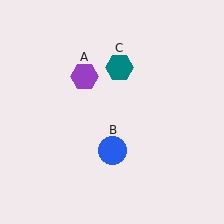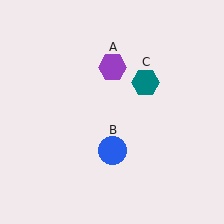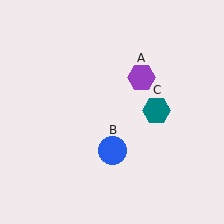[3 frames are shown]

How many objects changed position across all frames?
2 objects changed position: purple hexagon (object A), teal hexagon (object C).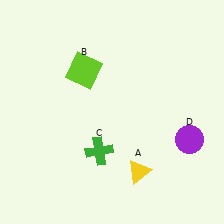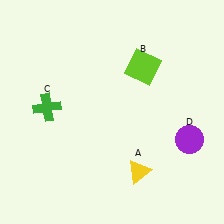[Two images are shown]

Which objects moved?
The objects that moved are: the lime square (B), the green cross (C).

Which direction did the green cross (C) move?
The green cross (C) moved left.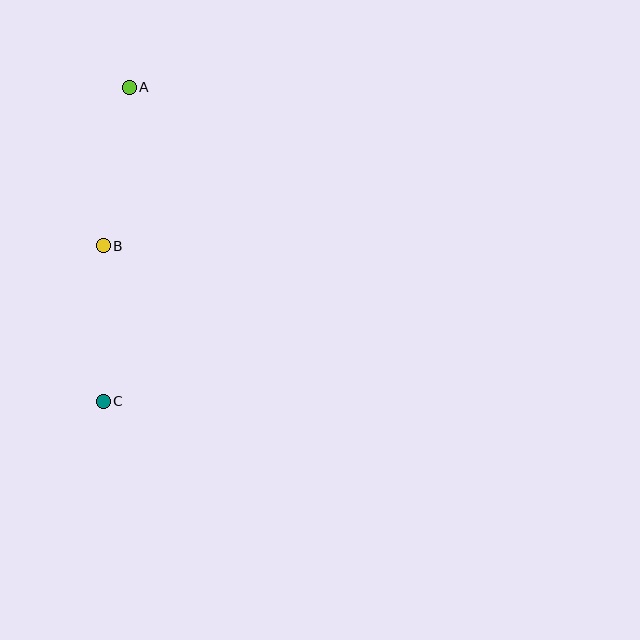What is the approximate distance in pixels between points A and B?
The distance between A and B is approximately 161 pixels.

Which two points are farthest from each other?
Points A and C are farthest from each other.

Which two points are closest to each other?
Points B and C are closest to each other.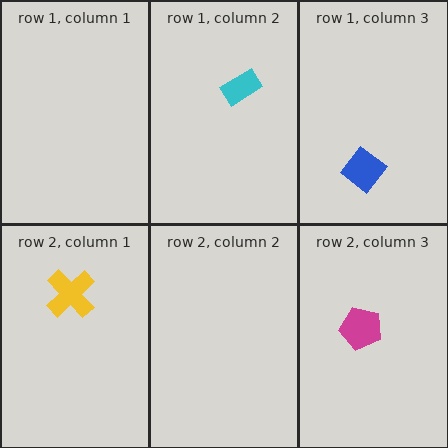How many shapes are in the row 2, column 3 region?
1.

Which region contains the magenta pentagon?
The row 2, column 3 region.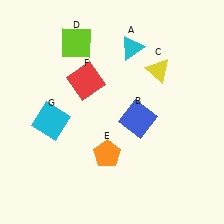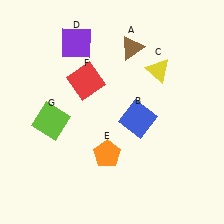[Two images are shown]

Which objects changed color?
A changed from cyan to brown. D changed from lime to purple. G changed from cyan to lime.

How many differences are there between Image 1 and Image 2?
There are 3 differences between the two images.